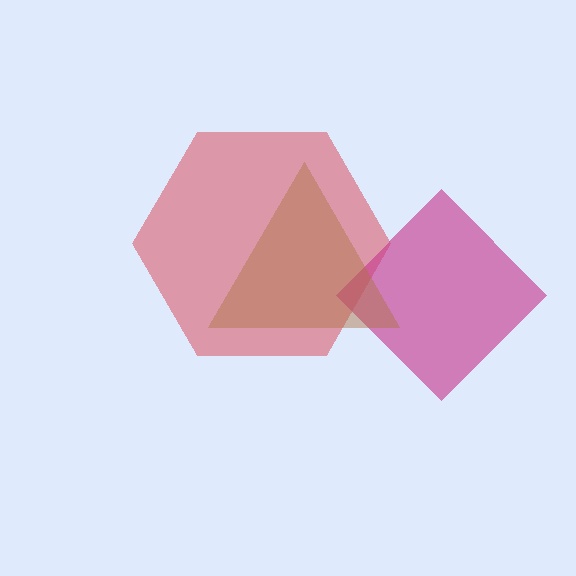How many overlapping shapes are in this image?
There are 3 overlapping shapes in the image.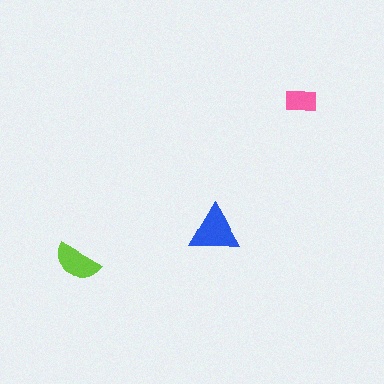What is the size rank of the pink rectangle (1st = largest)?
3rd.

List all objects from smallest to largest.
The pink rectangle, the lime semicircle, the blue triangle.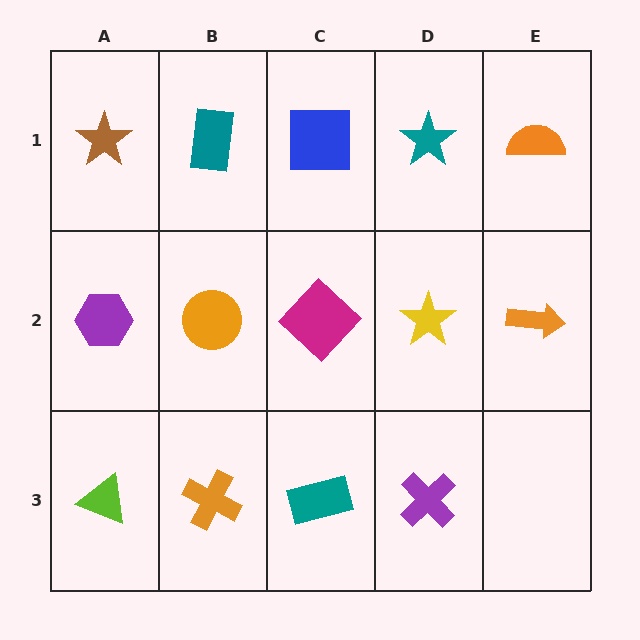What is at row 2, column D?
A yellow star.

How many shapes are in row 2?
5 shapes.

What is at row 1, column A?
A brown star.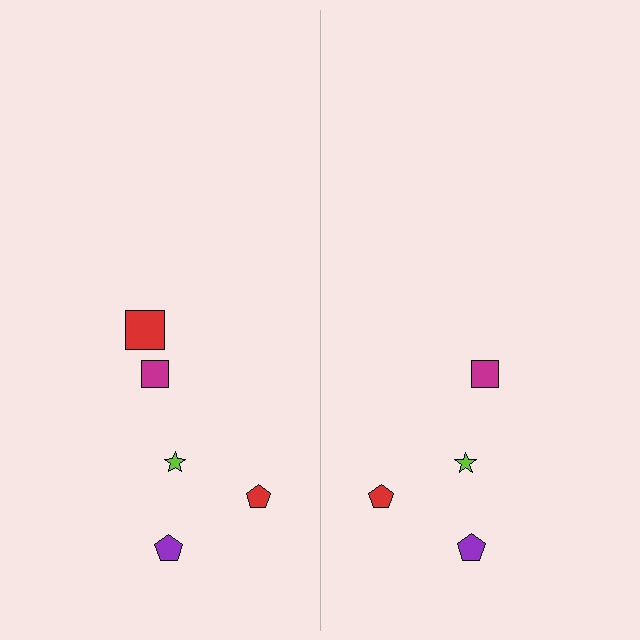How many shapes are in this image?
There are 9 shapes in this image.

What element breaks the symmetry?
A red square is missing from the right side.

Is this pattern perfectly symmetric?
No, the pattern is not perfectly symmetric. A red square is missing from the right side.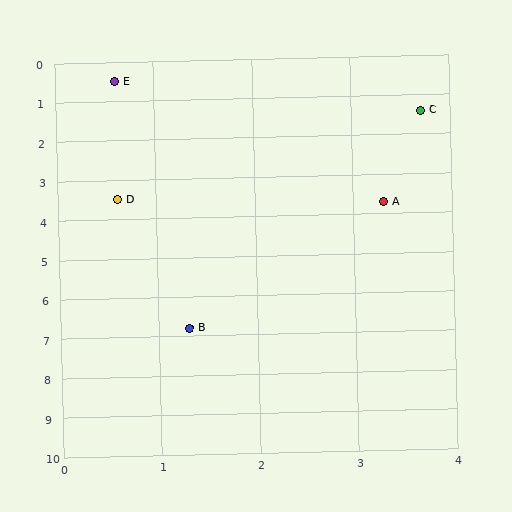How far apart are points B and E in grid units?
Points B and E are about 6.3 grid units apart.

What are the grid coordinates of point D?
Point D is at approximately (0.6, 3.5).